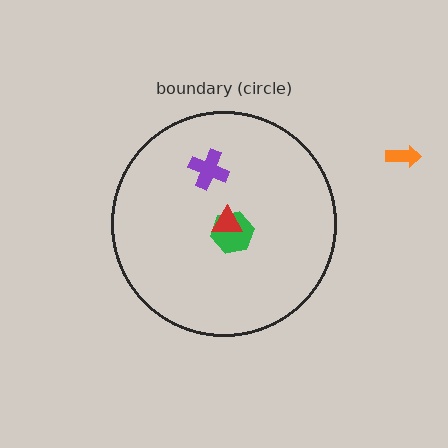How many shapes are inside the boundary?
3 inside, 1 outside.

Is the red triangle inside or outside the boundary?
Inside.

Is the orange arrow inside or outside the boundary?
Outside.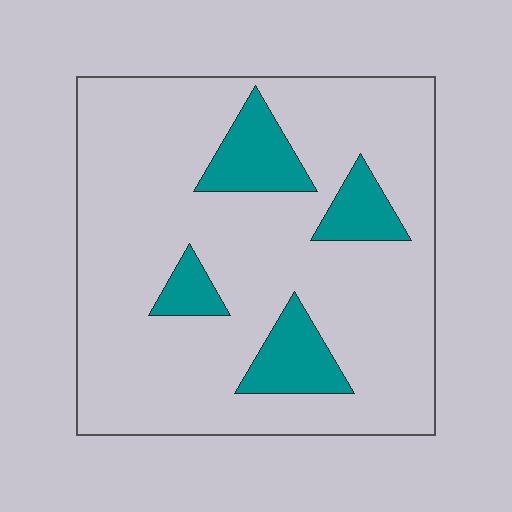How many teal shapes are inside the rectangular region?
4.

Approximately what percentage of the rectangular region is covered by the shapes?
Approximately 15%.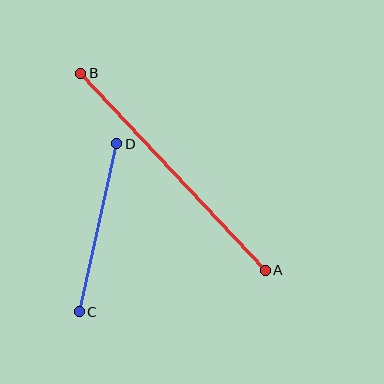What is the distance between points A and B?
The distance is approximately 270 pixels.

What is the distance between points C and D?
The distance is approximately 172 pixels.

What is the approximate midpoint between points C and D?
The midpoint is at approximately (98, 228) pixels.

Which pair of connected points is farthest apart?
Points A and B are farthest apart.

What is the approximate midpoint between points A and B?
The midpoint is at approximately (173, 172) pixels.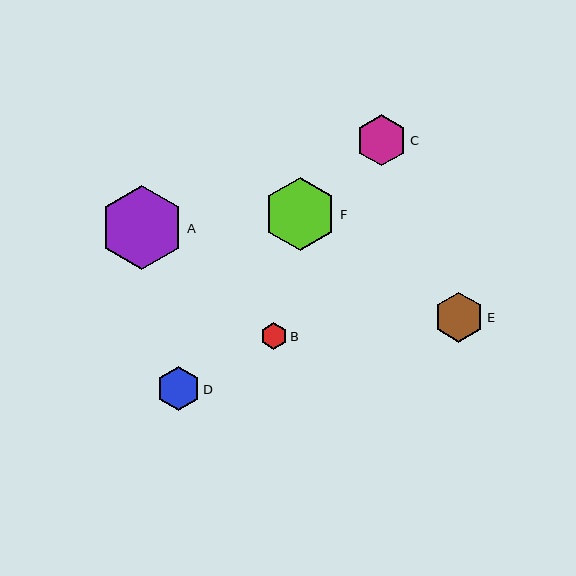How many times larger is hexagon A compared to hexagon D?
Hexagon A is approximately 1.9 times the size of hexagon D.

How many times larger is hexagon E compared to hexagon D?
Hexagon E is approximately 1.1 times the size of hexagon D.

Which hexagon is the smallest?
Hexagon B is the smallest with a size of approximately 27 pixels.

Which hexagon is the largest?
Hexagon A is the largest with a size of approximately 84 pixels.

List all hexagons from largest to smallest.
From largest to smallest: A, F, C, E, D, B.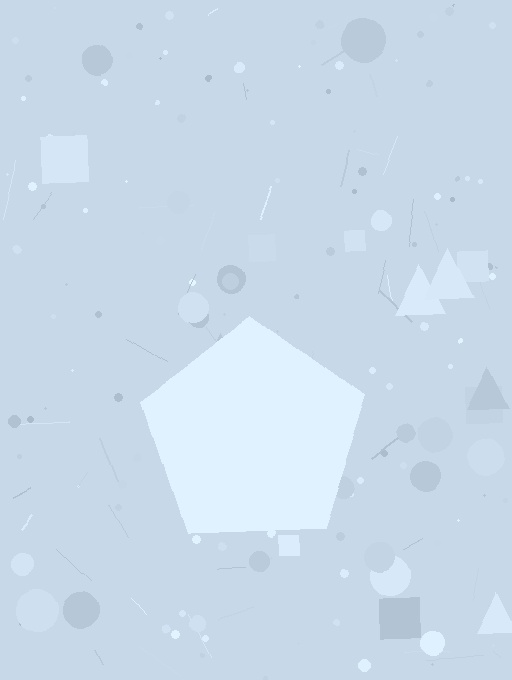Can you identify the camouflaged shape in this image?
The camouflaged shape is a pentagon.